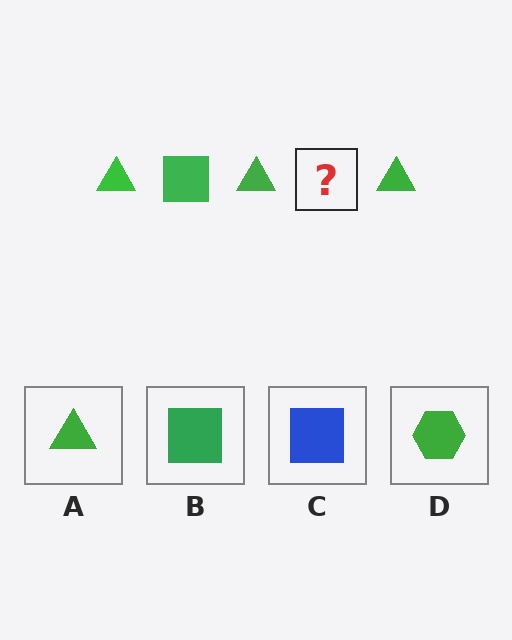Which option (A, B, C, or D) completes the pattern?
B.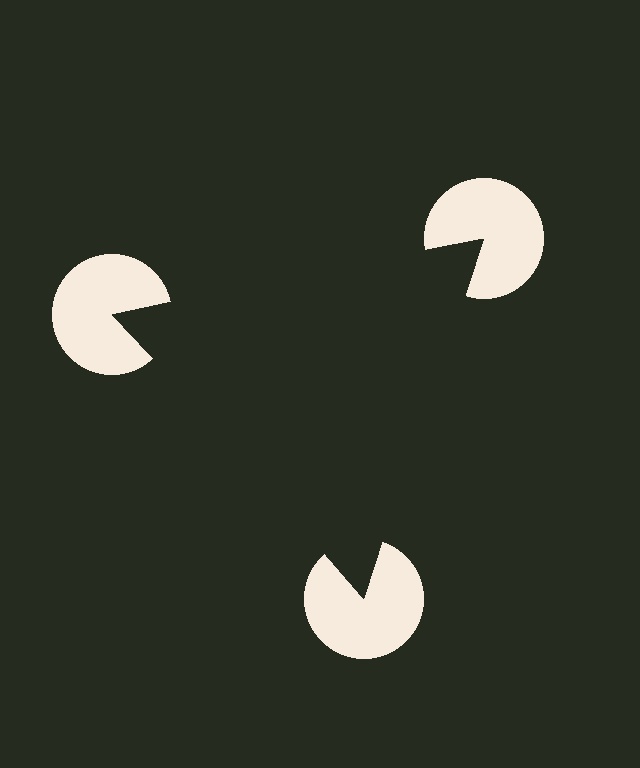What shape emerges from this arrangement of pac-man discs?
An illusory triangle — its edges are inferred from the aligned wedge cuts in the pac-man discs, not physically drawn.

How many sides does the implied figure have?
3 sides.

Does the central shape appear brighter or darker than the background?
It typically appears slightly darker than the background, even though no actual brightness change is drawn.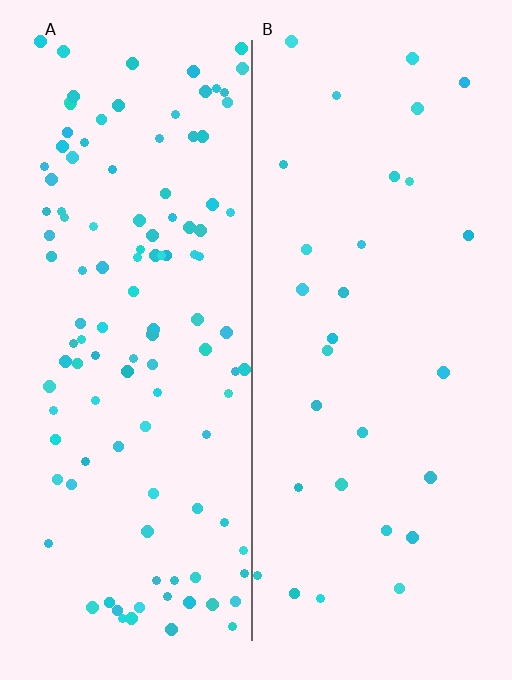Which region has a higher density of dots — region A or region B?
A (the left).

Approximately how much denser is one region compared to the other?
Approximately 3.9× — region A over region B.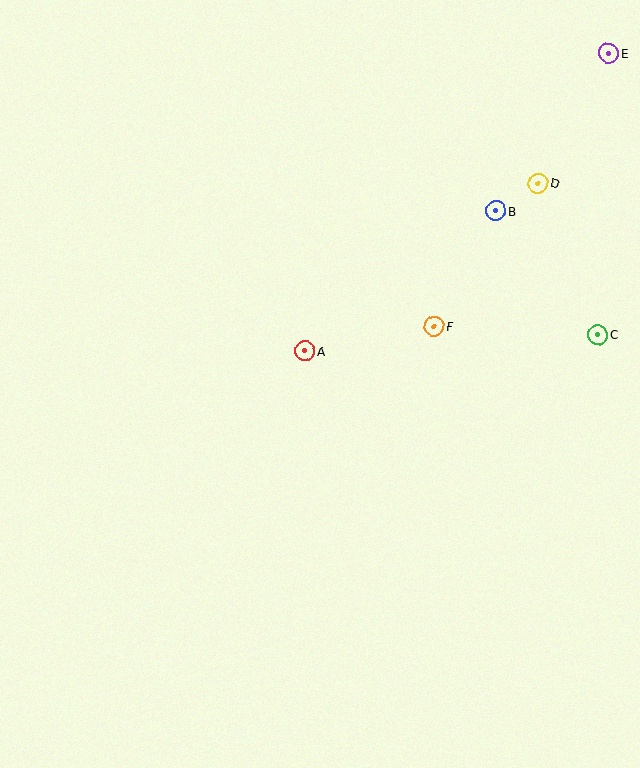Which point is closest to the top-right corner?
Point E is closest to the top-right corner.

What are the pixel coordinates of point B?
Point B is at (496, 211).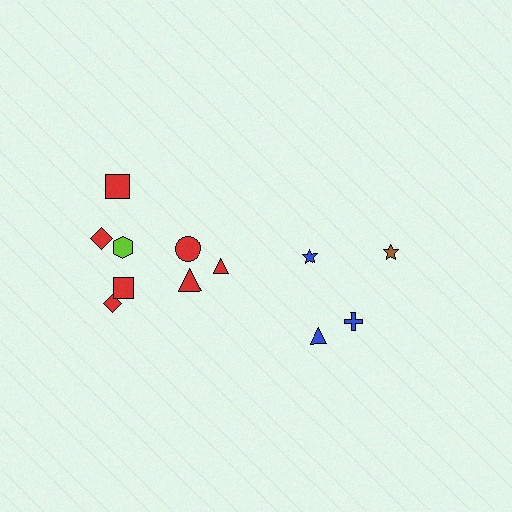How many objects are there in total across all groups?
There are 12 objects.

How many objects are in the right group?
There are 4 objects.